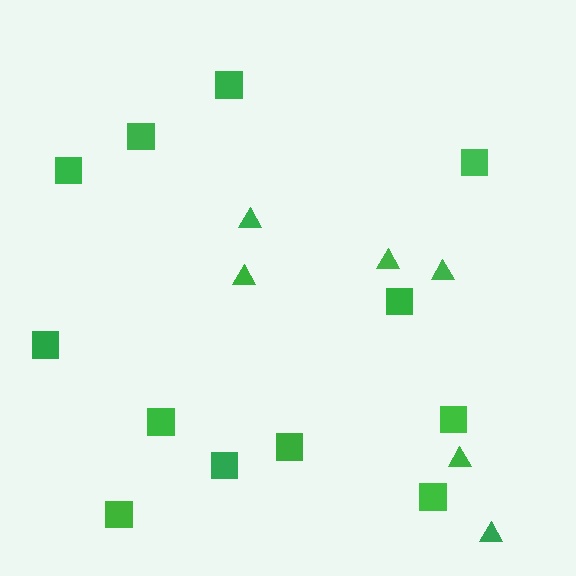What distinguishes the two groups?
There are 2 groups: one group of triangles (6) and one group of squares (12).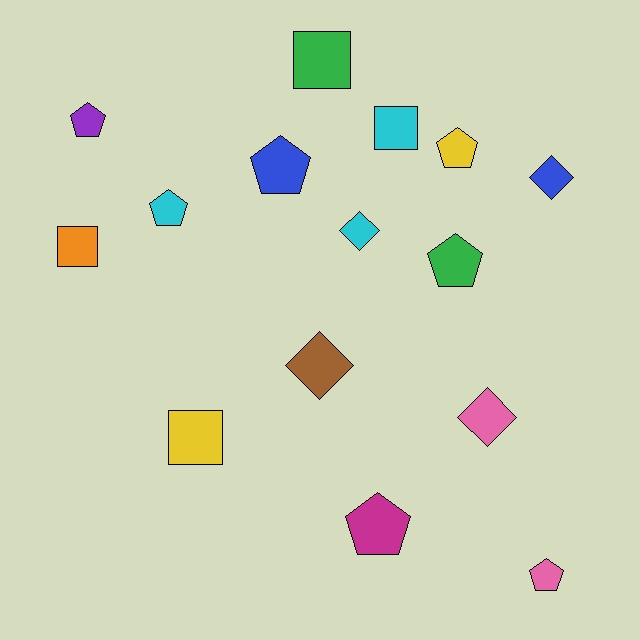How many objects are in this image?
There are 15 objects.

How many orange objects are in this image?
There is 1 orange object.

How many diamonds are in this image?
There are 4 diamonds.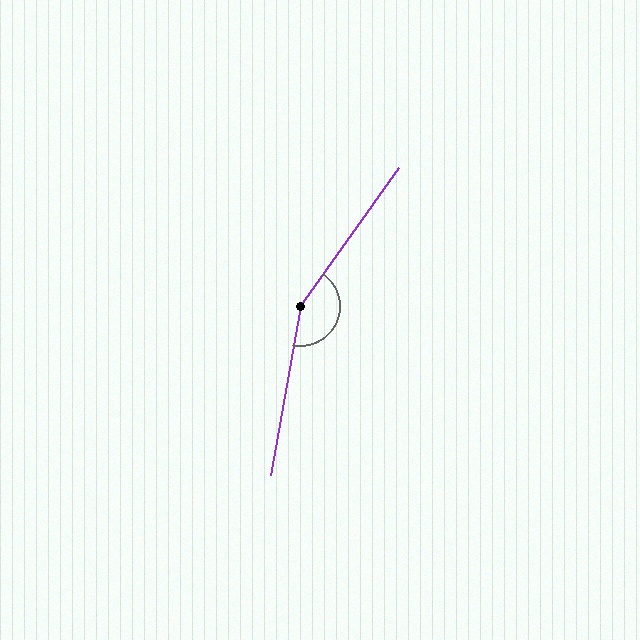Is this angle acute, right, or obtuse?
It is obtuse.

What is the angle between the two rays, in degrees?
Approximately 154 degrees.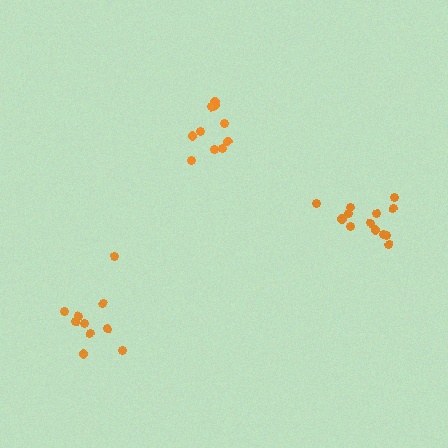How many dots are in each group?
Group 1: 10 dots, Group 2: 13 dots, Group 3: 10 dots (33 total).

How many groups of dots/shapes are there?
There are 3 groups.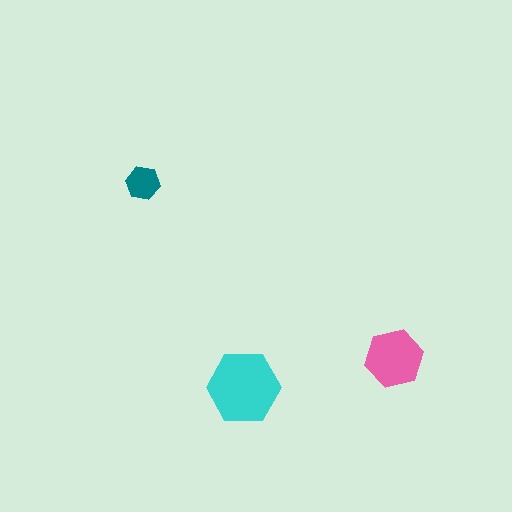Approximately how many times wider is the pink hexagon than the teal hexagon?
About 1.5 times wider.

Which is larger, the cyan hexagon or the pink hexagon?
The cyan one.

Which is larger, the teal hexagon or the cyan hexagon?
The cyan one.